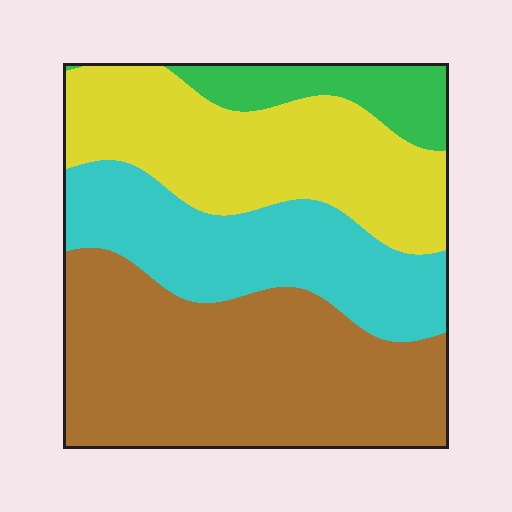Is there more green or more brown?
Brown.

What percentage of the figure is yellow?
Yellow covers about 30% of the figure.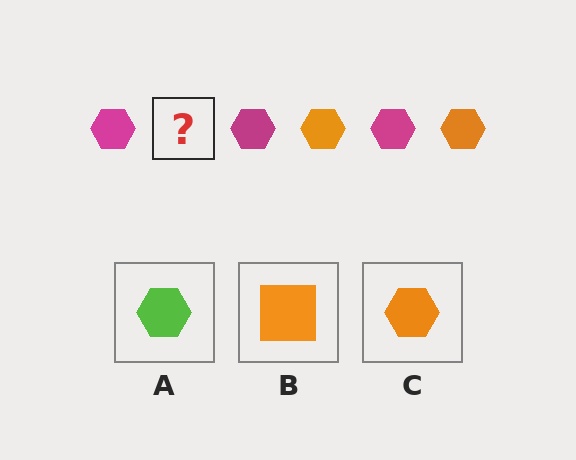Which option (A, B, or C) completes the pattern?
C.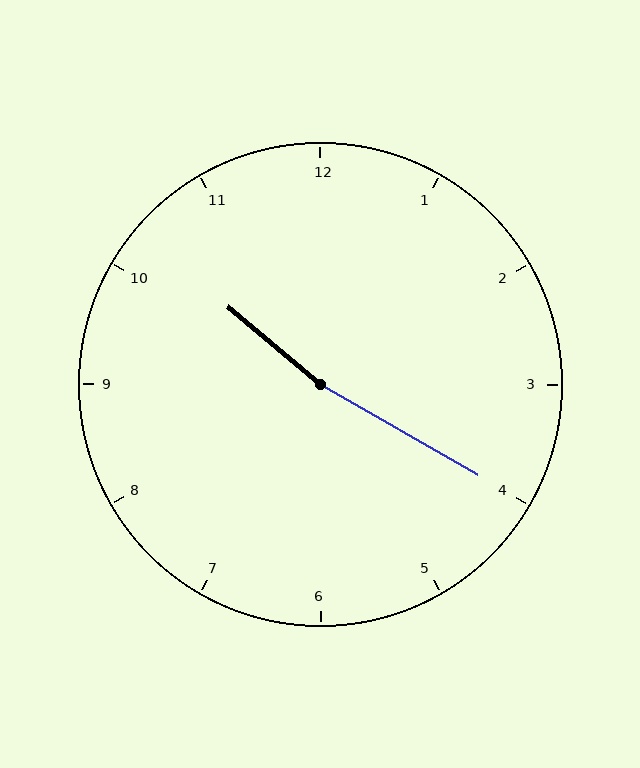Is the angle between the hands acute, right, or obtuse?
It is obtuse.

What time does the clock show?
10:20.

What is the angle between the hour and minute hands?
Approximately 170 degrees.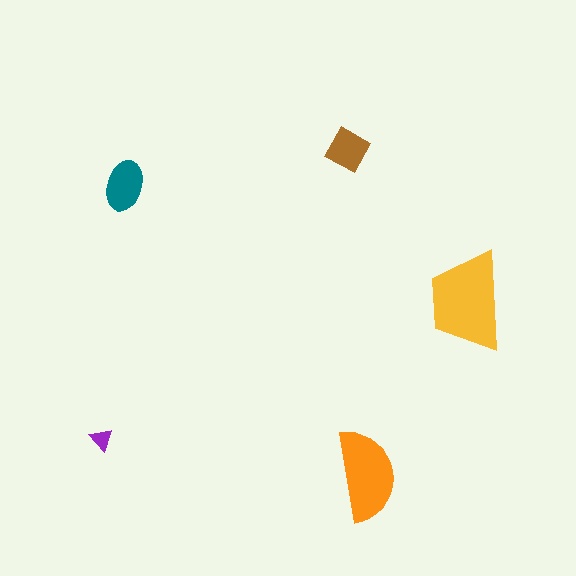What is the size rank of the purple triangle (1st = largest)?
5th.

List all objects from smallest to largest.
The purple triangle, the brown square, the teal ellipse, the orange semicircle, the yellow trapezoid.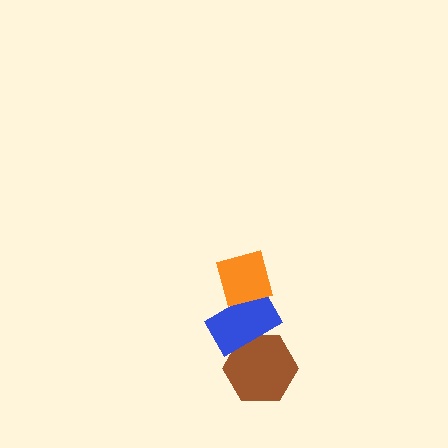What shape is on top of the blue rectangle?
The orange diamond is on top of the blue rectangle.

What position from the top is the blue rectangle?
The blue rectangle is 2nd from the top.